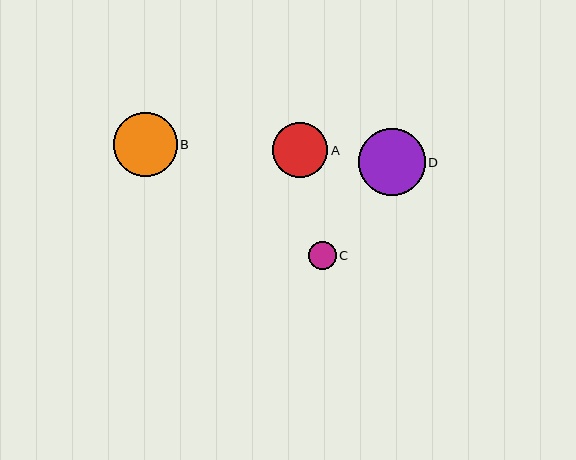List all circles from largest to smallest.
From largest to smallest: D, B, A, C.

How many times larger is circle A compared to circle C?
Circle A is approximately 2.0 times the size of circle C.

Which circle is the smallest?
Circle C is the smallest with a size of approximately 28 pixels.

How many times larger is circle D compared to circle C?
Circle D is approximately 2.4 times the size of circle C.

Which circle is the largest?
Circle D is the largest with a size of approximately 67 pixels.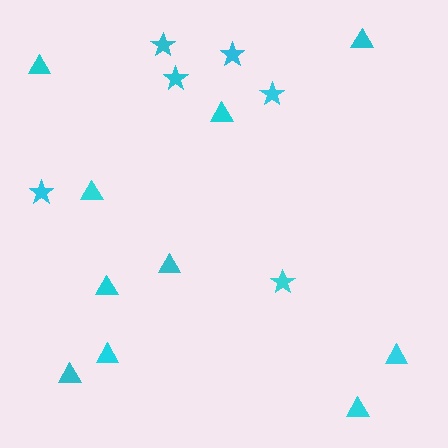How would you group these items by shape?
There are 2 groups: one group of triangles (10) and one group of stars (6).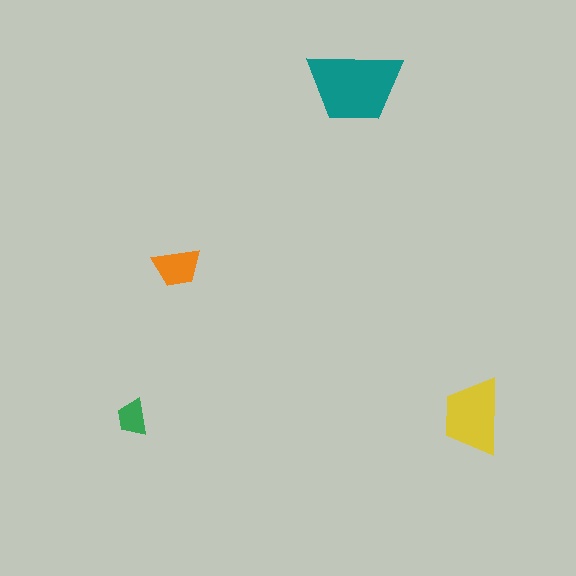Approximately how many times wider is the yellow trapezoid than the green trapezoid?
About 2 times wider.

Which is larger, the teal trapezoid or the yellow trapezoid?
The teal one.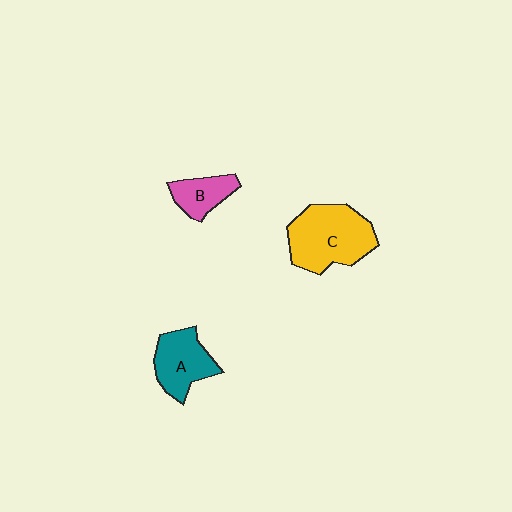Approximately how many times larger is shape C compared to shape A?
Approximately 1.5 times.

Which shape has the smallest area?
Shape B (pink).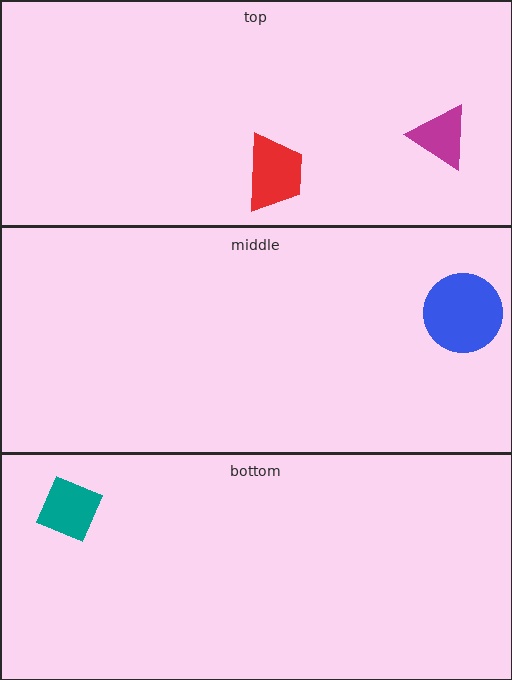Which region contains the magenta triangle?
The top region.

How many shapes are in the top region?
2.